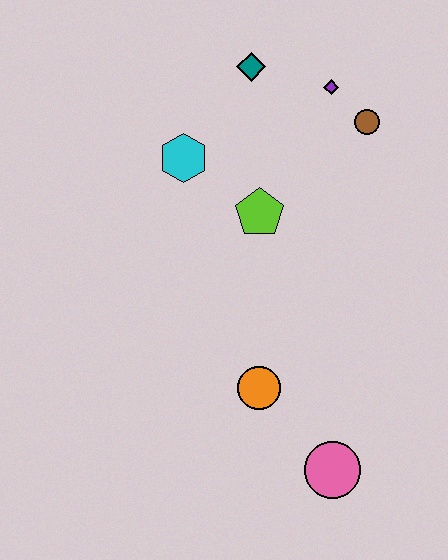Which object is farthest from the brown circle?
The pink circle is farthest from the brown circle.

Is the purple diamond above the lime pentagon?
Yes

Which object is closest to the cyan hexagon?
The lime pentagon is closest to the cyan hexagon.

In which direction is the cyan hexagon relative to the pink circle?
The cyan hexagon is above the pink circle.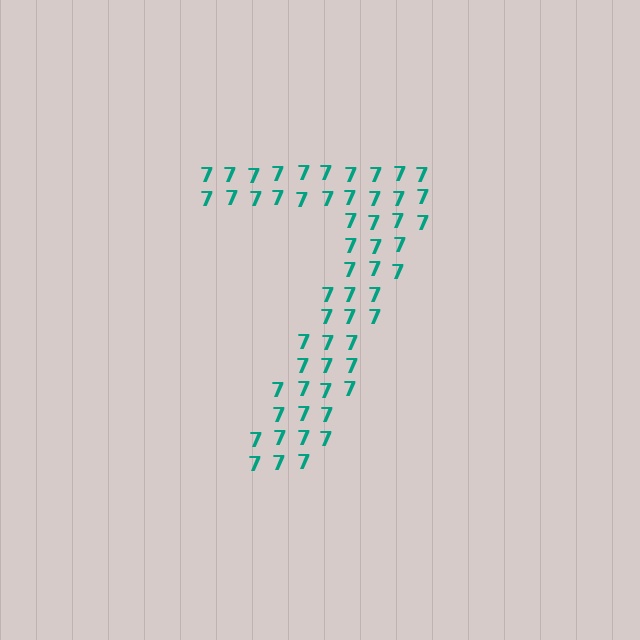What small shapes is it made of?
It is made of small digit 7's.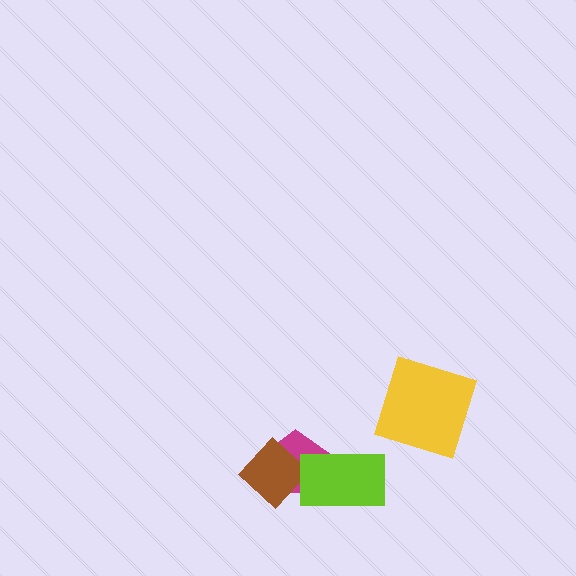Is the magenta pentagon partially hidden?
Yes, it is partially covered by another shape.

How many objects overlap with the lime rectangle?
1 object overlaps with the lime rectangle.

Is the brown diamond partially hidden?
No, no other shape covers it.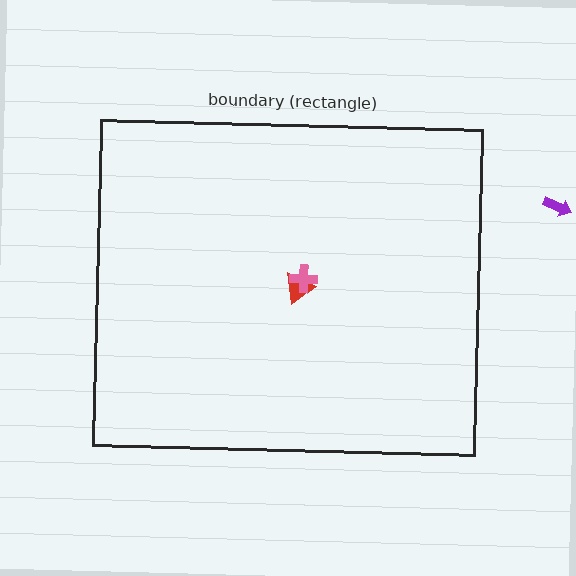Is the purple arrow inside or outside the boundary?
Outside.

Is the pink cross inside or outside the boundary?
Inside.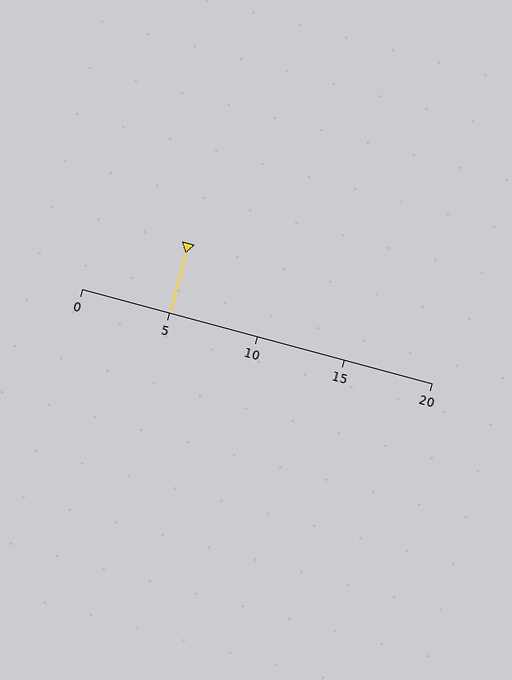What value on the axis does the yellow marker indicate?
The marker indicates approximately 5.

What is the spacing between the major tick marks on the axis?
The major ticks are spaced 5 apart.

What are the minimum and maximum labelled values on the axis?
The axis runs from 0 to 20.